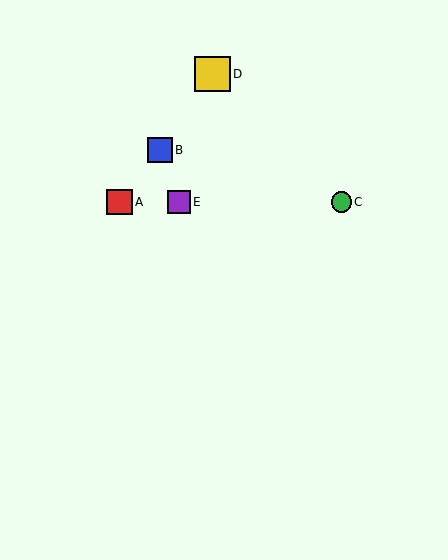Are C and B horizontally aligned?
No, C is at y≈202 and B is at y≈150.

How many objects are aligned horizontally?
3 objects (A, C, E) are aligned horizontally.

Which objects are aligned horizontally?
Objects A, C, E are aligned horizontally.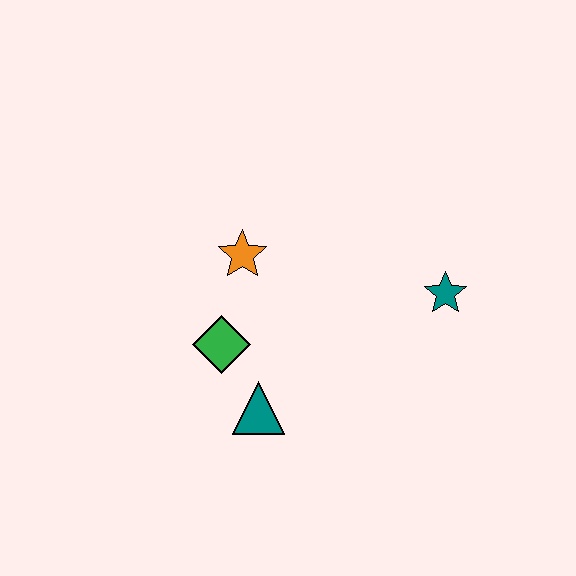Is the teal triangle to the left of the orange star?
No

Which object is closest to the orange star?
The green diamond is closest to the orange star.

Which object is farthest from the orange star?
The teal star is farthest from the orange star.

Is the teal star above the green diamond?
Yes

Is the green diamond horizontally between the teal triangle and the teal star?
No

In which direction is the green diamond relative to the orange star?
The green diamond is below the orange star.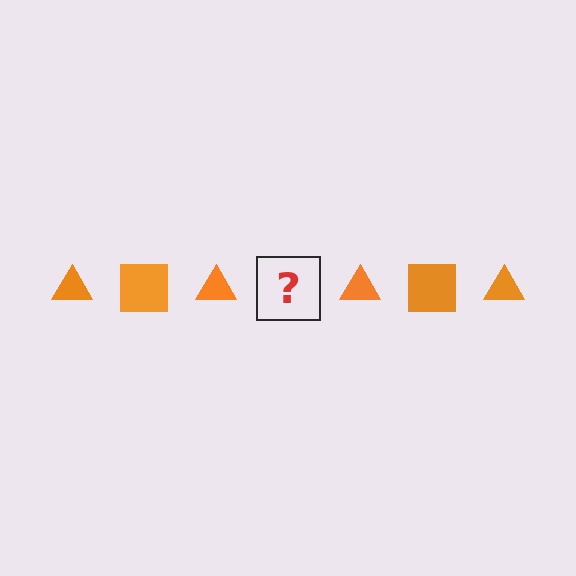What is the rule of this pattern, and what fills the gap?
The rule is that the pattern cycles through triangle, square shapes in orange. The gap should be filled with an orange square.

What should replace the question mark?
The question mark should be replaced with an orange square.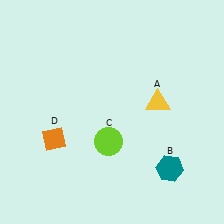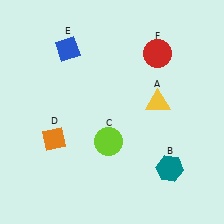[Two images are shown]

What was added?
A blue diamond (E), a red circle (F) were added in Image 2.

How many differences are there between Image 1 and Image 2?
There are 2 differences between the two images.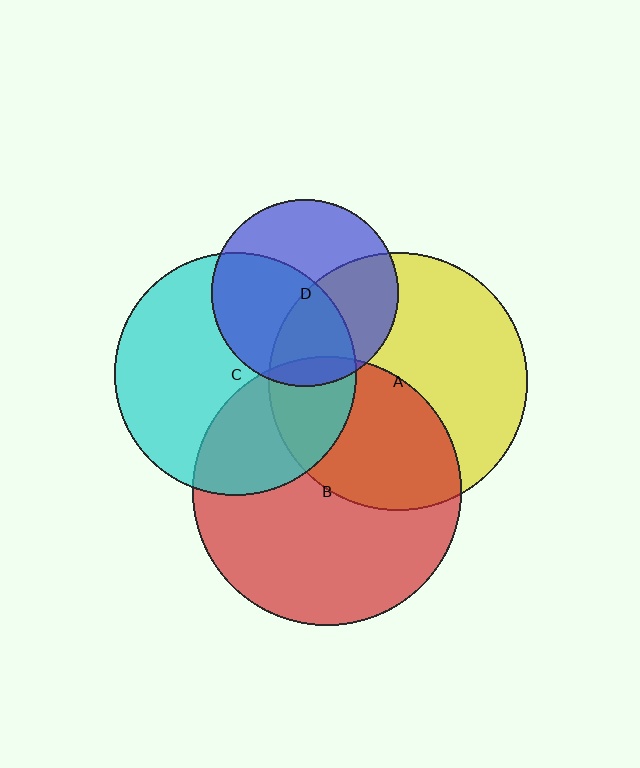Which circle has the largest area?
Circle B (red).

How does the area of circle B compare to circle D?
Approximately 2.0 times.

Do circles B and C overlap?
Yes.